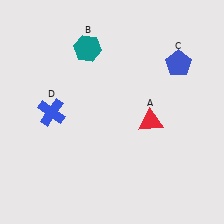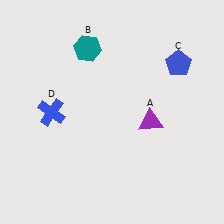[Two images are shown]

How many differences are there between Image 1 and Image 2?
There is 1 difference between the two images.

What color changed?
The triangle (A) changed from red in Image 1 to purple in Image 2.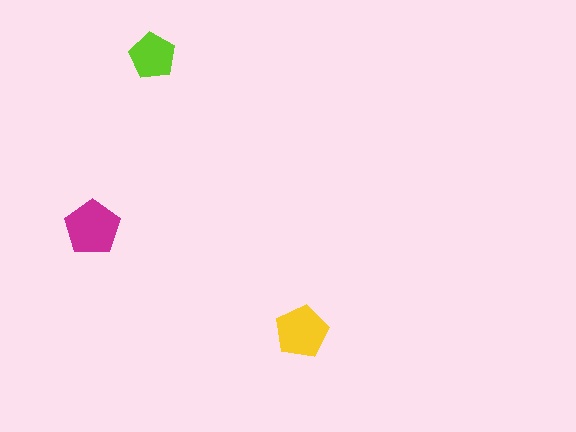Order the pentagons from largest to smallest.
the magenta one, the yellow one, the lime one.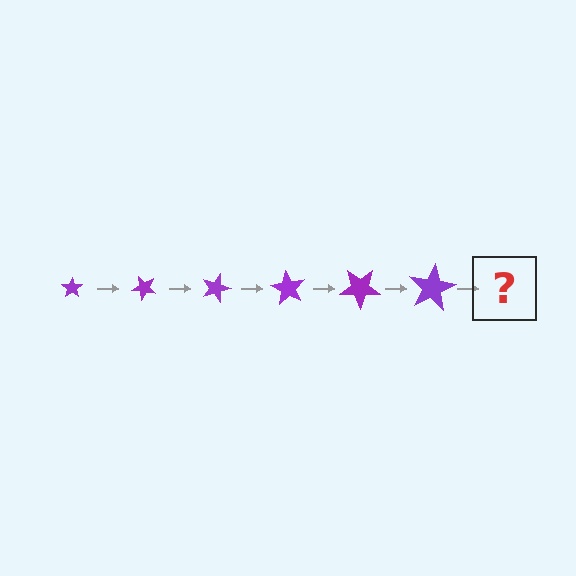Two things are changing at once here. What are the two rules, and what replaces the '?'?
The two rules are that the star grows larger each step and it rotates 45 degrees each step. The '?' should be a star, larger than the previous one and rotated 270 degrees from the start.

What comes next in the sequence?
The next element should be a star, larger than the previous one and rotated 270 degrees from the start.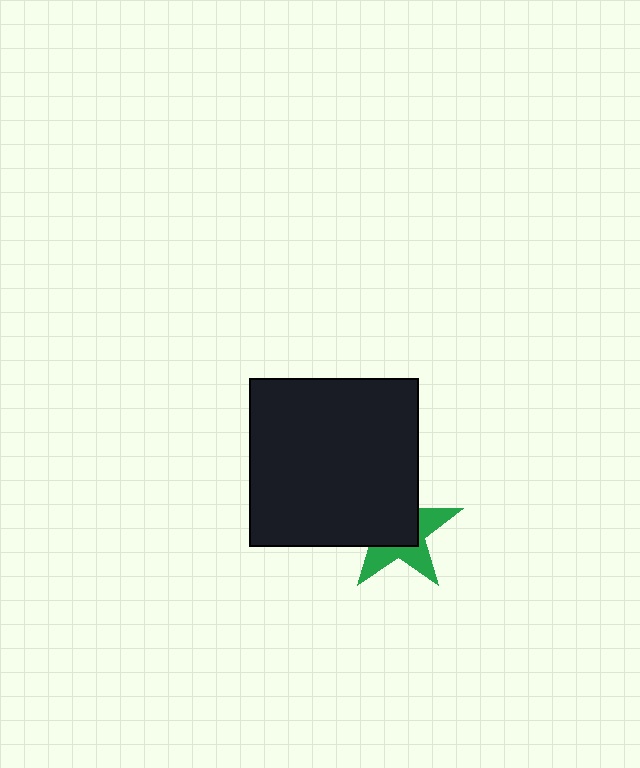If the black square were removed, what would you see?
You would see the complete green star.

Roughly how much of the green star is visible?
A small part of it is visible (roughly 42%).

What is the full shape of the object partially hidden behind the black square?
The partially hidden object is a green star.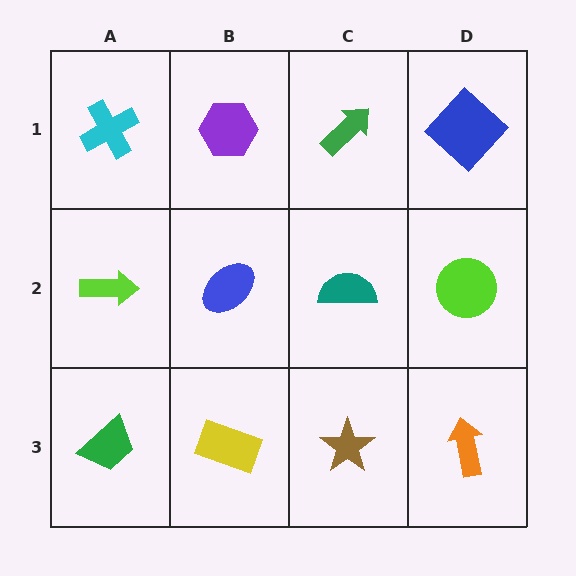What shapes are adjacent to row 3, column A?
A lime arrow (row 2, column A), a yellow rectangle (row 3, column B).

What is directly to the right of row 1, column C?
A blue diamond.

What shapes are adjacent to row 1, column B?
A blue ellipse (row 2, column B), a cyan cross (row 1, column A), a green arrow (row 1, column C).